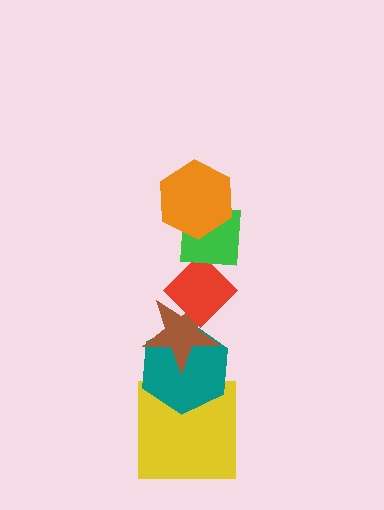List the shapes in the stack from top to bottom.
From top to bottom: the orange hexagon, the green square, the red diamond, the brown star, the teal hexagon, the yellow square.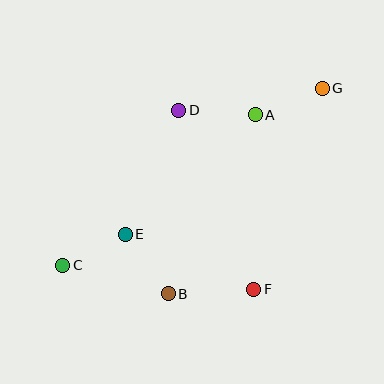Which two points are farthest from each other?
Points C and G are farthest from each other.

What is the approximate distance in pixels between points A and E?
The distance between A and E is approximately 176 pixels.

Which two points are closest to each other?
Points C and E are closest to each other.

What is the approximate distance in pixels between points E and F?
The distance between E and F is approximately 140 pixels.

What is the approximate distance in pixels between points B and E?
The distance between B and E is approximately 73 pixels.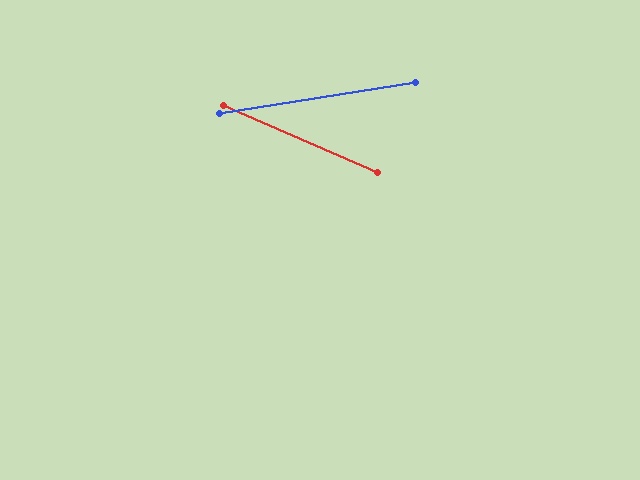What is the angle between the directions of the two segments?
Approximately 32 degrees.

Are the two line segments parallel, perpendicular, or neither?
Neither parallel nor perpendicular — they differ by about 32°.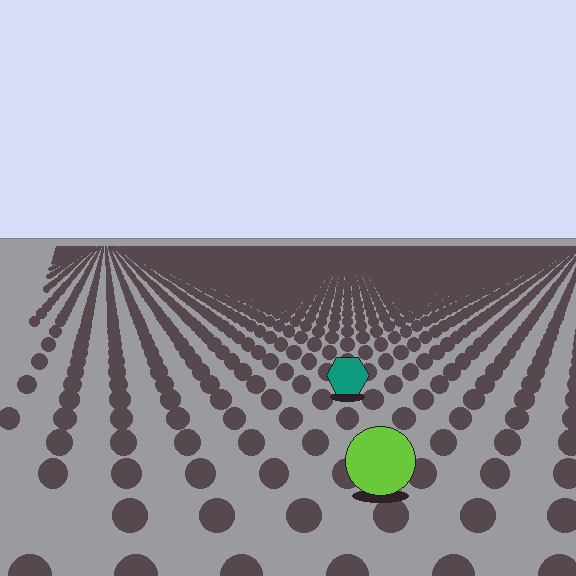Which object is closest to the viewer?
The lime circle is closest. The texture marks near it are larger and more spread out.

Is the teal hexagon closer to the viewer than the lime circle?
No. The lime circle is closer — you can tell from the texture gradient: the ground texture is coarser near it.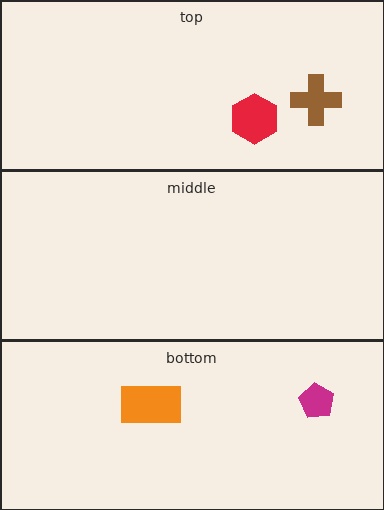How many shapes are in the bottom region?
2.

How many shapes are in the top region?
2.